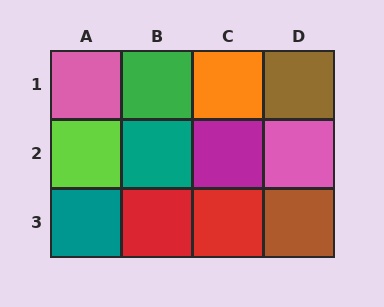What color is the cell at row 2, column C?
Magenta.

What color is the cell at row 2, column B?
Teal.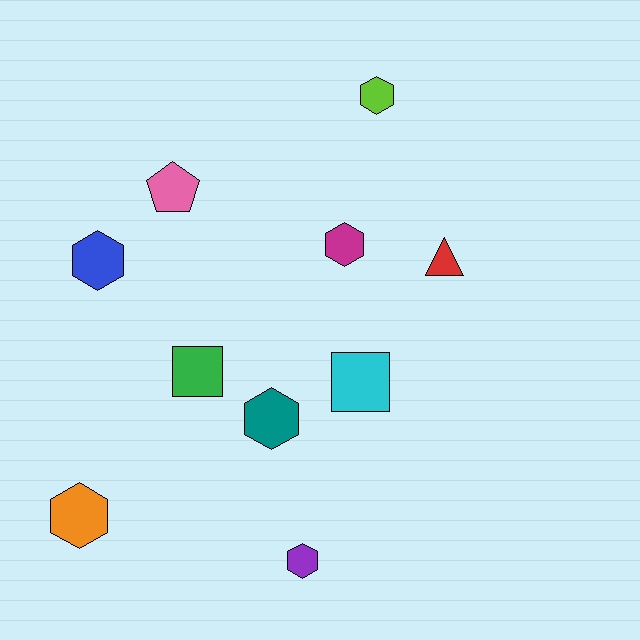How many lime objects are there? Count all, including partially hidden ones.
There is 1 lime object.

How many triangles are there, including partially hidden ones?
There is 1 triangle.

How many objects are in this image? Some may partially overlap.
There are 10 objects.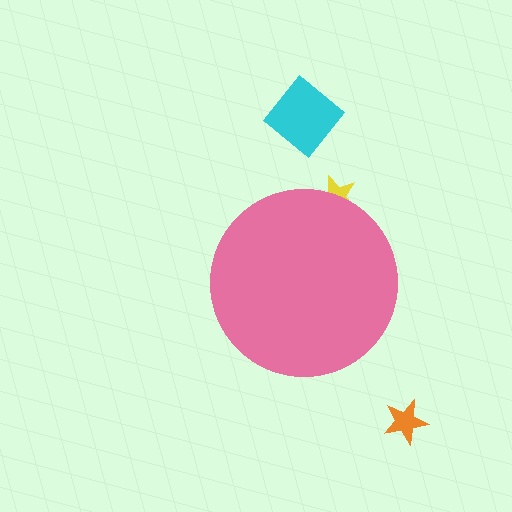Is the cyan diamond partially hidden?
No, the cyan diamond is fully visible.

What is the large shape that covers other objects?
A pink circle.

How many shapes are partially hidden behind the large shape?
1 shape is partially hidden.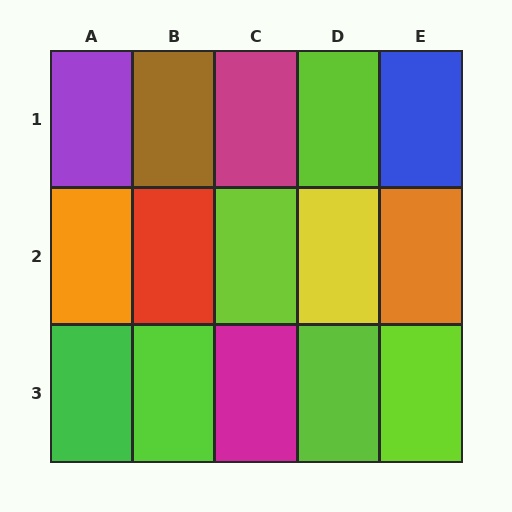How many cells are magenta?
2 cells are magenta.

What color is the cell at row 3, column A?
Green.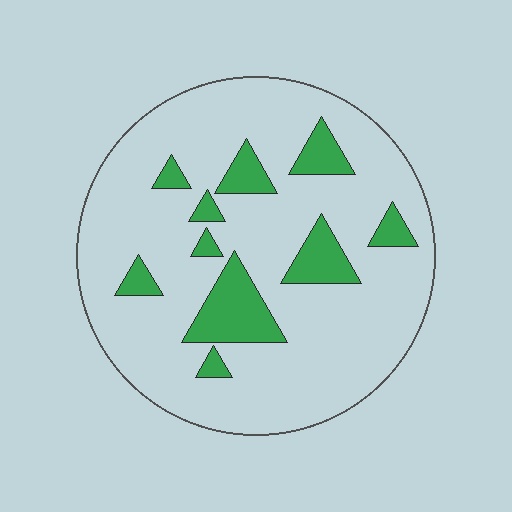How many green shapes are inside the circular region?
10.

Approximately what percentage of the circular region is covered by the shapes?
Approximately 15%.